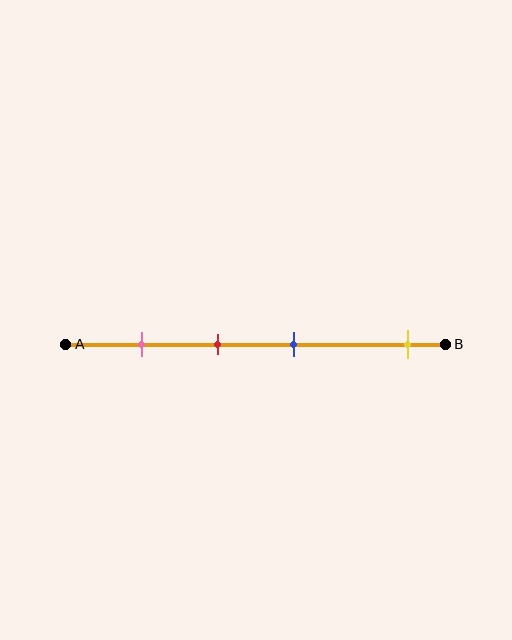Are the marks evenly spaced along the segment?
No, the marks are not evenly spaced.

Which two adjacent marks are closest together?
The red and blue marks are the closest adjacent pair.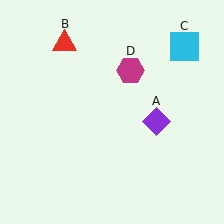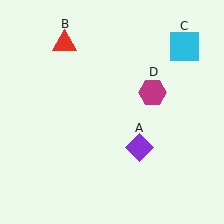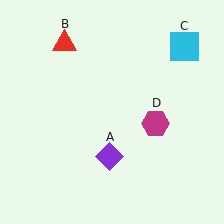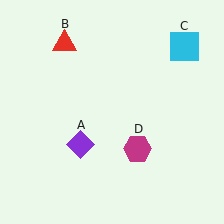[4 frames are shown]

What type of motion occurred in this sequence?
The purple diamond (object A), magenta hexagon (object D) rotated clockwise around the center of the scene.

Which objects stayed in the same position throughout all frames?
Red triangle (object B) and cyan square (object C) remained stationary.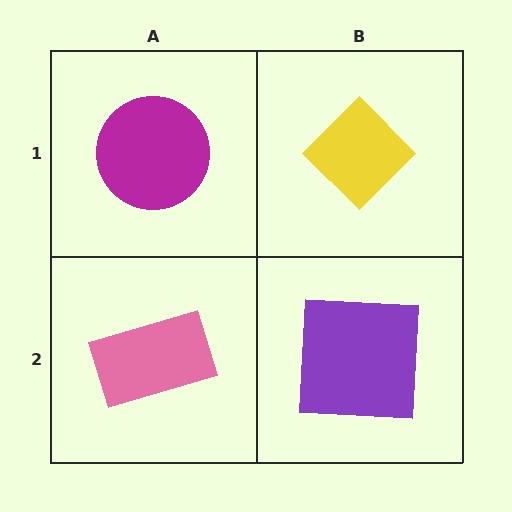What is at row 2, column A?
A pink rectangle.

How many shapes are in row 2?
2 shapes.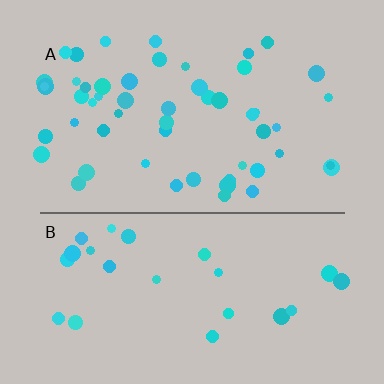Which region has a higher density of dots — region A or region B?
A (the top).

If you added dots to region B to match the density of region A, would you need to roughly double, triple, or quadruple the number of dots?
Approximately double.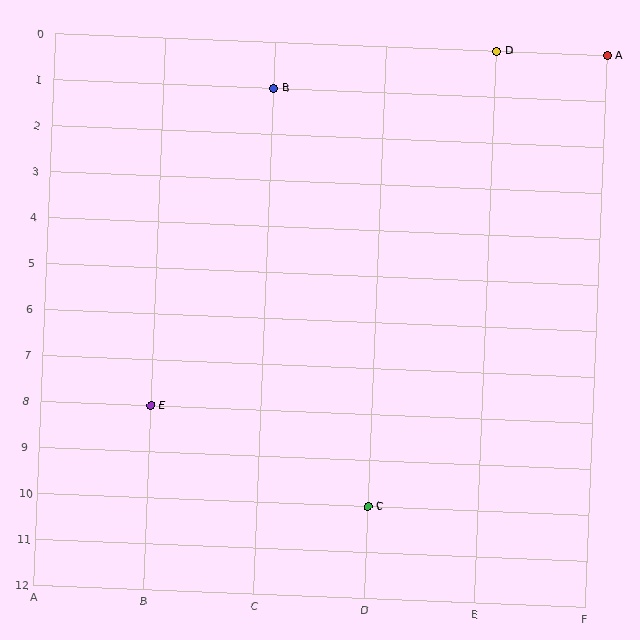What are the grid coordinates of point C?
Point C is at grid coordinates (D, 10).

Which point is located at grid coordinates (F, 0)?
Point A is at (F, 0).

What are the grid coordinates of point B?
Point B is at grid coordinates (C, 1).